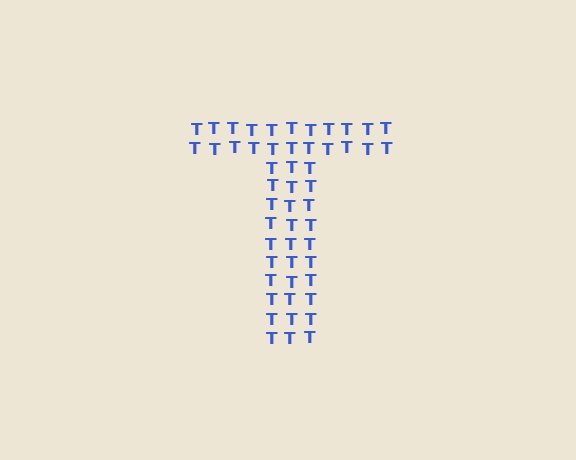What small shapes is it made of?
It is made of small letter T's.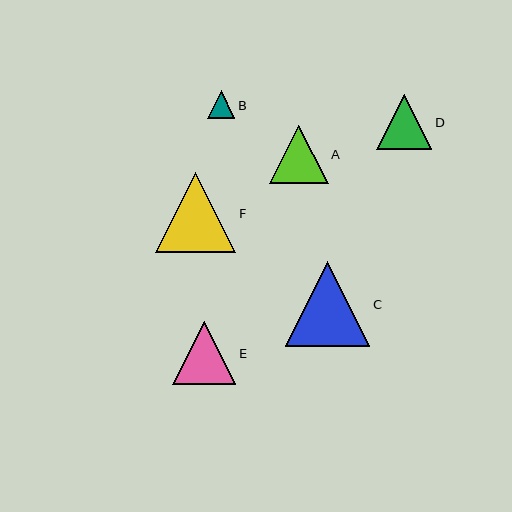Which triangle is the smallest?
Triangle B is the smallest with a size of approximately 27 pixels.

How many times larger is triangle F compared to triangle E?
Triangle F is approximately 1.3 times the size of triangle E.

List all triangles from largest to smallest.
From largest to smallest: C, F, E, A, D, B.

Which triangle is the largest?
Triangle C is the largest with a size of approximately 85 pixels.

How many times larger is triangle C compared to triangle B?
Triangle C is approximately 3.1 times the size of triangle B.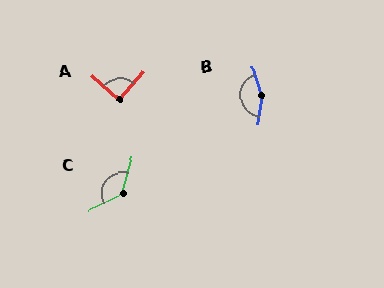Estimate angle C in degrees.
Approximately 132 degrees.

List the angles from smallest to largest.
A (91°), C (132°), B (155°).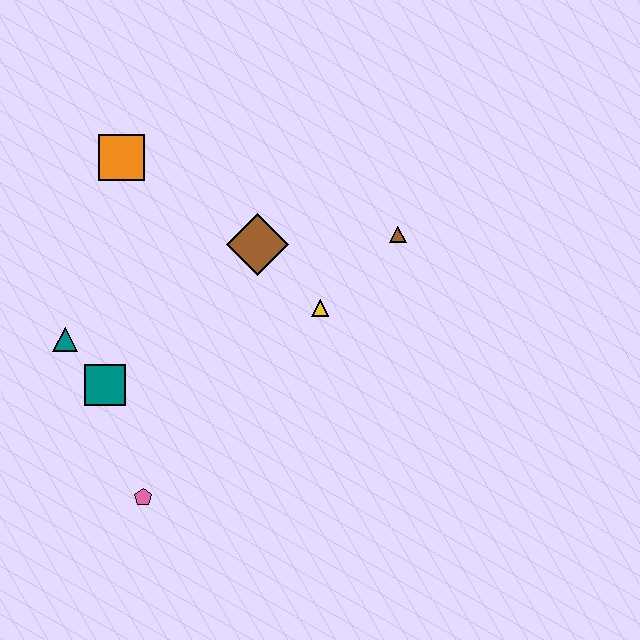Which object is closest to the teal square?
The teal triangle is closest to the teal square.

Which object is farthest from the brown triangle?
The pink pentagon is farthest from the brown triangle.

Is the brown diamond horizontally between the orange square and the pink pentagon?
No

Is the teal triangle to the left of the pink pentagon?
Yes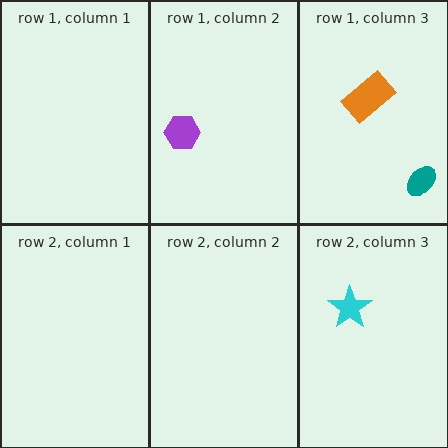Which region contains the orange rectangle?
The row 1, column 3 region.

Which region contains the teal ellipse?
The row 1, column 3 region.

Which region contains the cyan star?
The row 2, column 3 region.